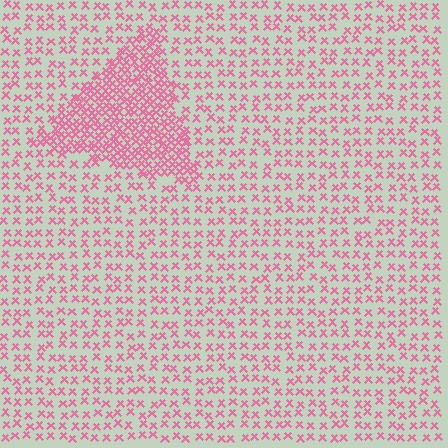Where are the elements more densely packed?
The elements are more densely packed inside the triangle boundary.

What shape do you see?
I see a triangle.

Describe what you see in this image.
The image contains small pink elements arranged at two different densities. A triangle-shaped region is visible where the elements are more densely packed than the surrounding area.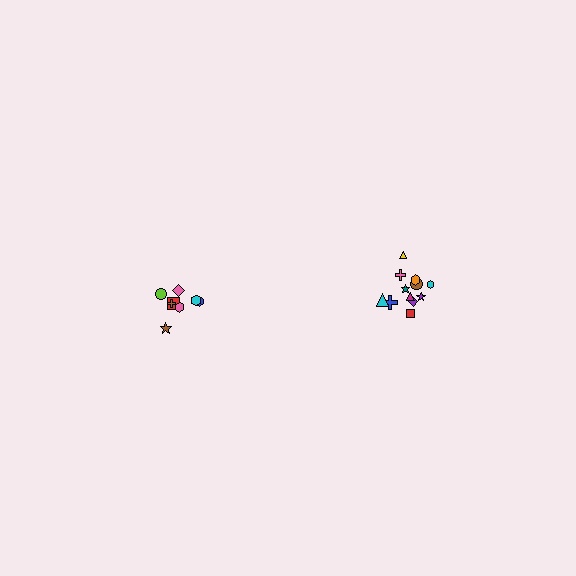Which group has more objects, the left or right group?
The right group.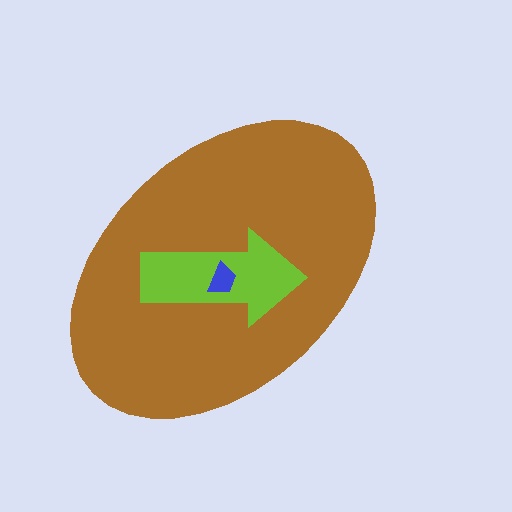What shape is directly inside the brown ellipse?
The lime arrow.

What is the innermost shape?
The blue trapezoid.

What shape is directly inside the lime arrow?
The blue trapezoid.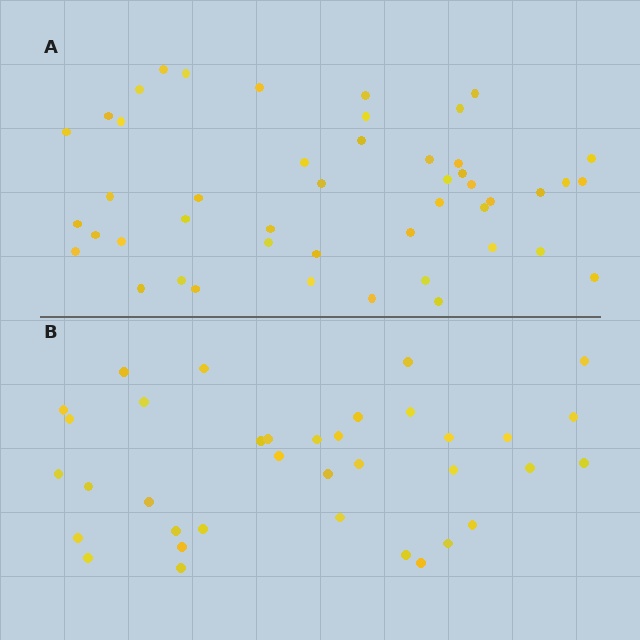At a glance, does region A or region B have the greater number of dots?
Region A (the top region) has more dots.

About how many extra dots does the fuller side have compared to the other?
Region A has roughly 12 or so more dots than region B.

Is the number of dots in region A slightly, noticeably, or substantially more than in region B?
Region A has noticeably more, but not dramatically so. The ratio is roughly 1.3 to 1.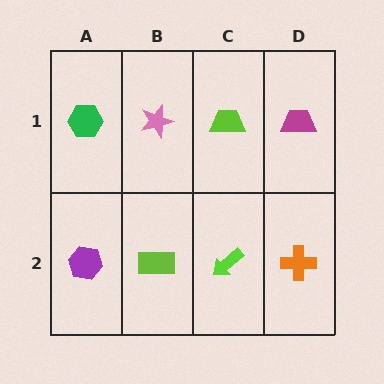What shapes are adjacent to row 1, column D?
An orange cross (row 2, column D), a lime trapezoid (row 1, column C).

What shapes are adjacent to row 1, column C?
A lime arrow (row 2, column C), a pink star (row 1, column B), a magenta trapezoid (row 1, column D).